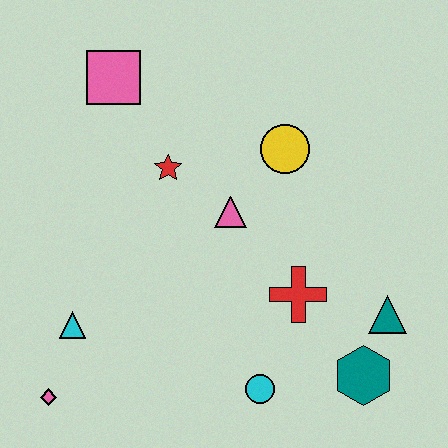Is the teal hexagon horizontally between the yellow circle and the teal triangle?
Yes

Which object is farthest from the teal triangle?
The pink square is farthest from the teal triangle.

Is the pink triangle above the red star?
No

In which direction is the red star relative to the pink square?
The red star is below the pink square.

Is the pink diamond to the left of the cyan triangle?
Yes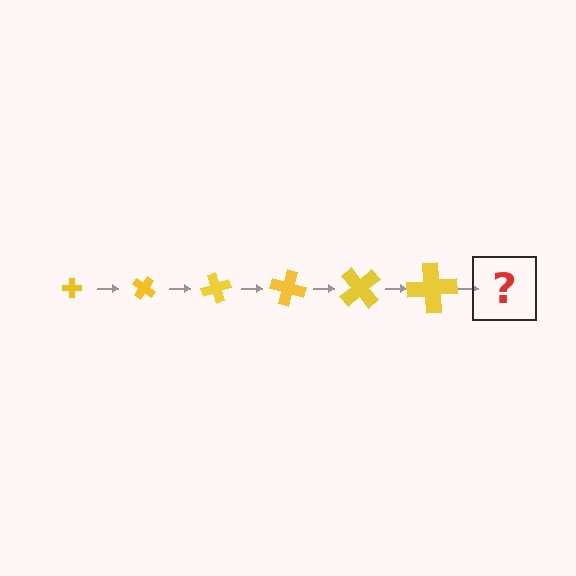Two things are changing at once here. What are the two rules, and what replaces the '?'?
The two rules are that the cross grows larger each step and it rotates 35 degrees each step. The '?' should be a cross, larger than the previous one and rotated 210 degrees from the start.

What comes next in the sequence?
The next element should be a cross, larger than the previous one and rotated 210 degrees from the start.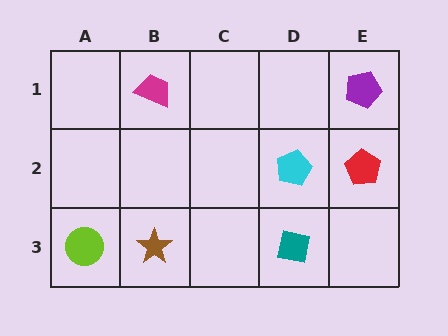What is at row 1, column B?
A magenta trapezoid.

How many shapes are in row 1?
2 shapes.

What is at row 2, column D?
A cyan pentagon.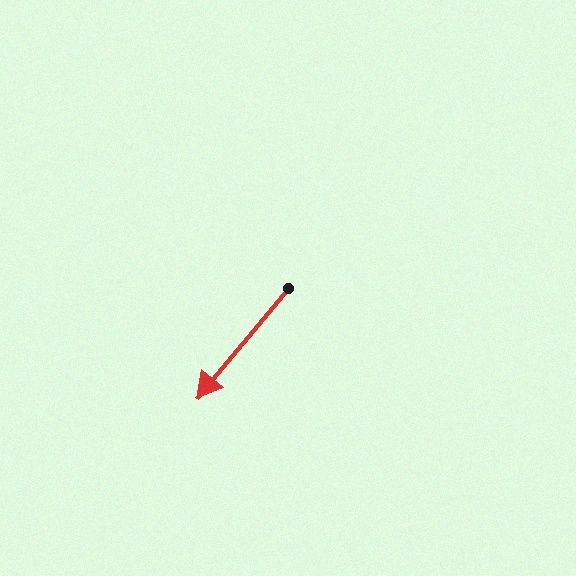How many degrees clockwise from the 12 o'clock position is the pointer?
Approximately 220 degrees.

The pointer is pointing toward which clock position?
Roughly 7 o'clock.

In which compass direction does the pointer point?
Southwest.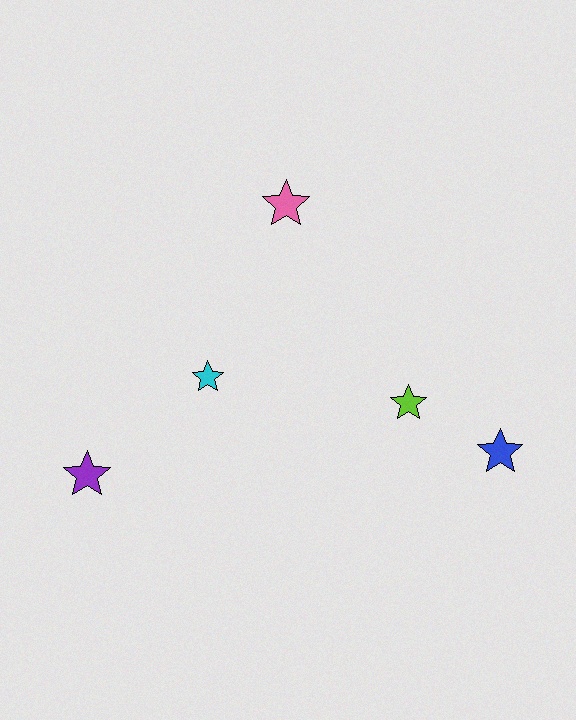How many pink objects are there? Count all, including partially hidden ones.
There is 1 pink object.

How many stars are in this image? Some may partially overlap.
There are 5 stars.